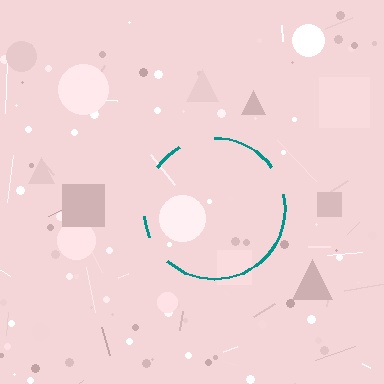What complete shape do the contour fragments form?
The contour fragments form a circle.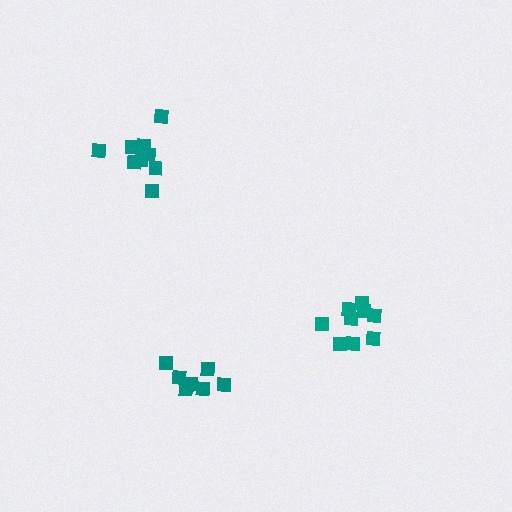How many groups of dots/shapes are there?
There are 3 groups.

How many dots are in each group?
Group 1: 9 dots, Group 2: 9 dots, Group 3: 8 dots (26 total).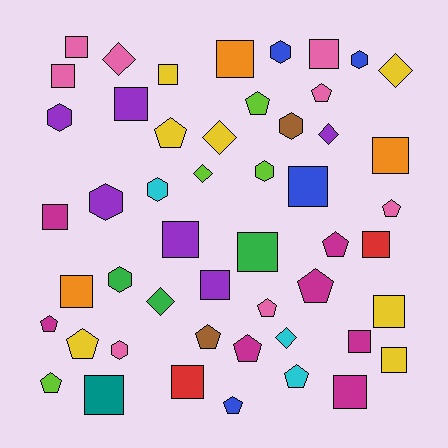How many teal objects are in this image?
There is 1 teal object.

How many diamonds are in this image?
There are 7 diamonds.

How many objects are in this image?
There are 50 objects.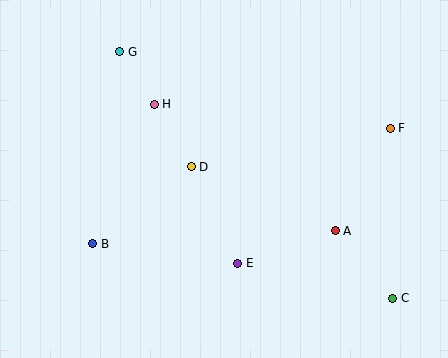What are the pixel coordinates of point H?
Point H is at (154, 104).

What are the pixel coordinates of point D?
Point D is at (191, 167).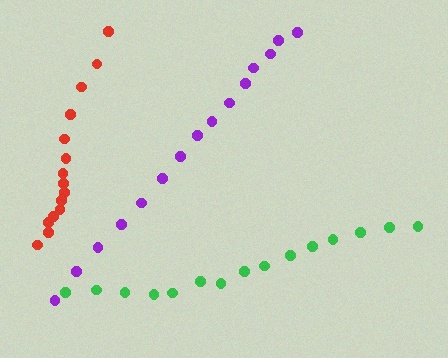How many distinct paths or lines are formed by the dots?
There are 3 distinct paths.